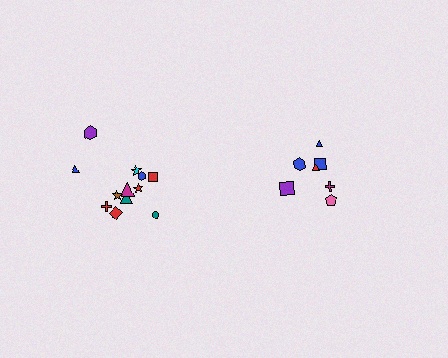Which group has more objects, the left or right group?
The left group.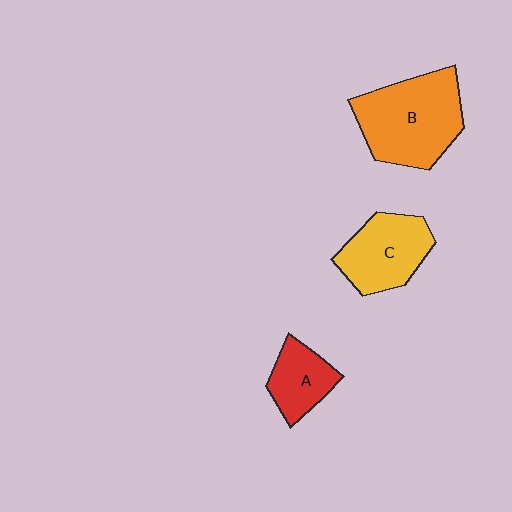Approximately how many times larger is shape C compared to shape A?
Approximately 1.5 times.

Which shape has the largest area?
Shape B (orange).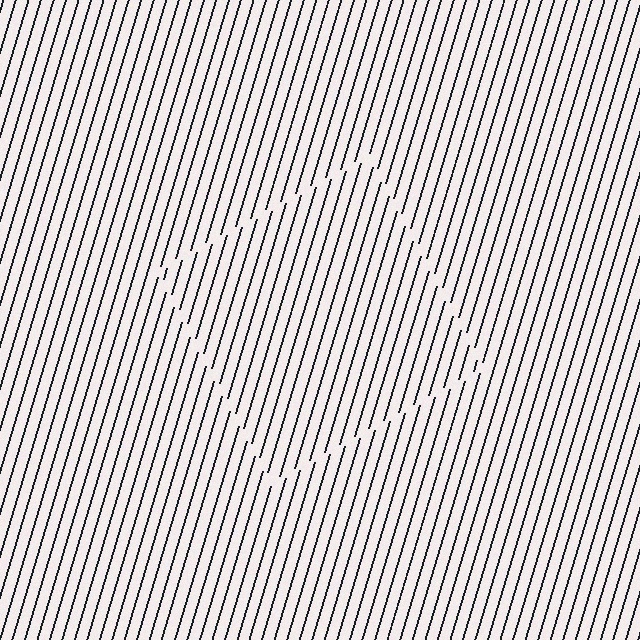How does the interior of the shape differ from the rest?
The interior of the shape contains the same grating, shifted by half a period — the contour is defined by the phase discontinuity where line-ends from the inner and outer gratings abut.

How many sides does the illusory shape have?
4 sides — the line-ends trace a square.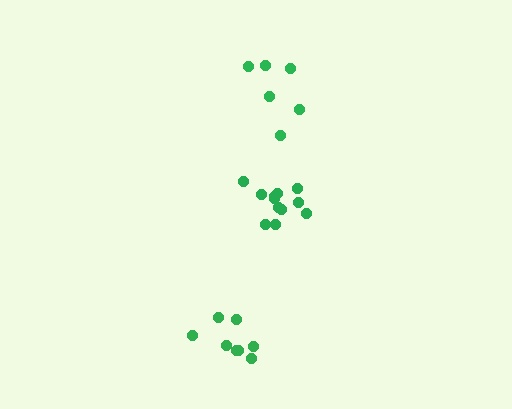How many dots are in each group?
Group 1: 8 dots, Group 2: 6 dots, Group 3: 12 dots (26 total).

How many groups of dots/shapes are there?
There are 3 groups.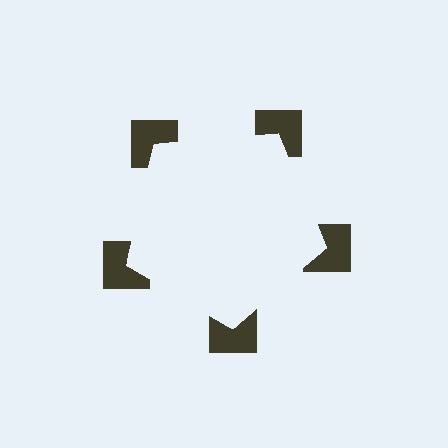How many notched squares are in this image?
There are 5 — one at each vertex of the illusory pentagon.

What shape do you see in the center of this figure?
An illusory pentagon — its edges are inferred from the aligned wedge cuts in the notched squares, not physically drawn.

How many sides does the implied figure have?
5 sides.